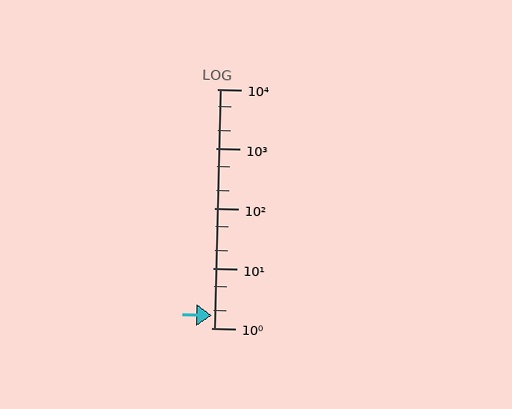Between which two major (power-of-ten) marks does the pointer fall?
The pointer is between 1 and 10.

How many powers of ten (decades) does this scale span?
The scale spans 4 decades, from 1 to 10000.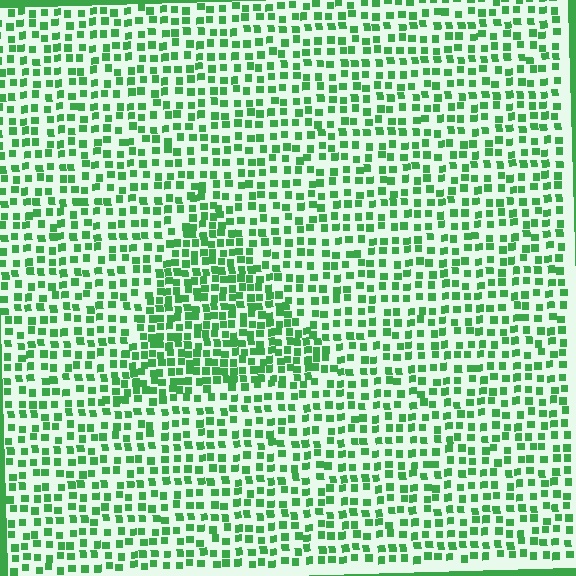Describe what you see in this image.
The image contains small green elements arranged at two different densities. A triangle-shaped region is visible where the elements are more densely packed than the surrounding area.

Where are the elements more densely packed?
The elements are more densely packed inside the triangle boundary.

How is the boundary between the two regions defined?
The boundary is defined by a change in element density (approximately 1.7x ratio). All elements are the same color, size, and shape.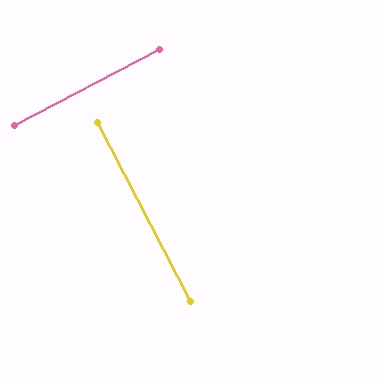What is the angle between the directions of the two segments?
Approximately 90 degrees.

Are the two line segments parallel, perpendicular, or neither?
Perpendicular — they meet at approximately 90°.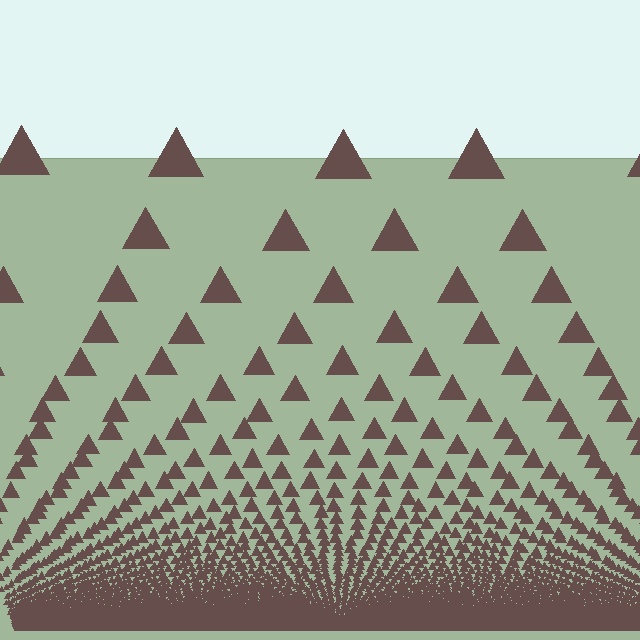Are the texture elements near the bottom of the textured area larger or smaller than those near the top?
Smaller. The gradient is inverted — elements near the bottom are smaller and denser.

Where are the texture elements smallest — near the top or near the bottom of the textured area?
Near the bottom.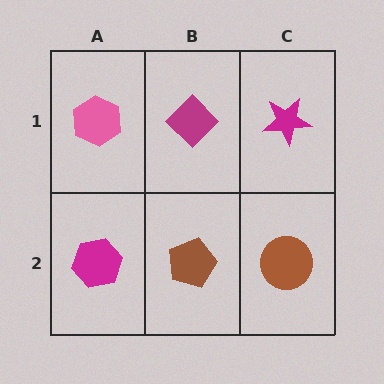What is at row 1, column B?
A magenta diamond.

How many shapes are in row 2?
3 shapes.